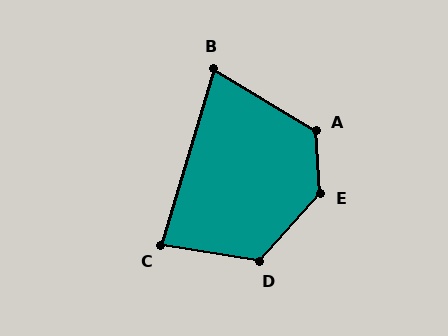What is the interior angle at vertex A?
Approximately 125 degrees (obtuse).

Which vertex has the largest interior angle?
E, at approximately 135 degrees.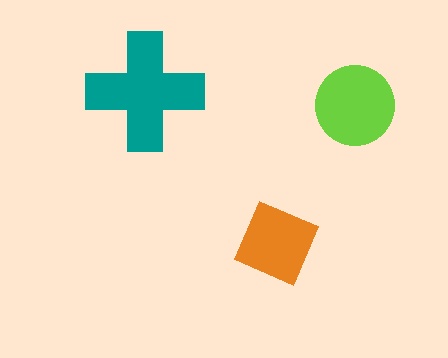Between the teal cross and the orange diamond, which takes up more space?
The teal cross.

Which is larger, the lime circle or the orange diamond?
The lime circle.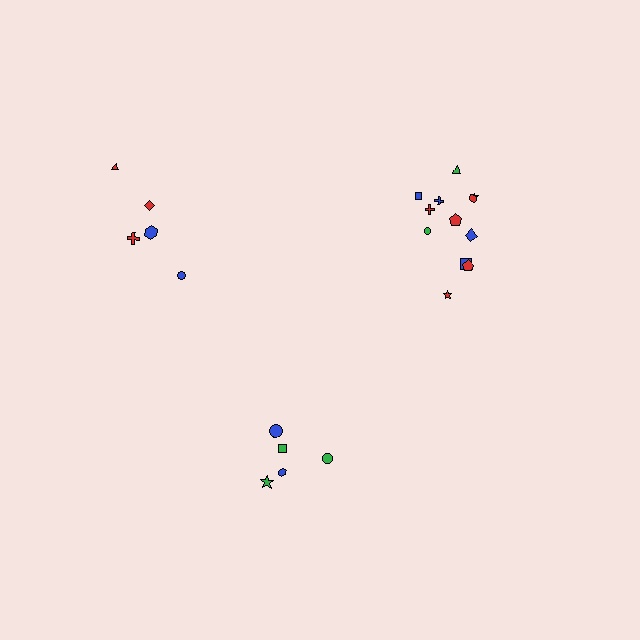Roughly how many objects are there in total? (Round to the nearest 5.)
Roughly 20 objects in total.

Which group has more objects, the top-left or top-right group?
The top-right group.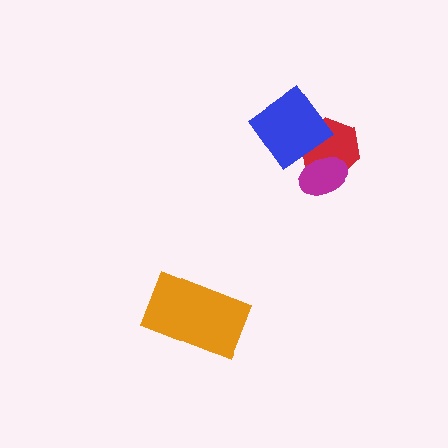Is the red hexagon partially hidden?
Yes, it is partially covered by another shape.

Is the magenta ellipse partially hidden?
Yes, it is partially covered by another shape.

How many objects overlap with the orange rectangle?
0 objects overlap with the orange rectangle.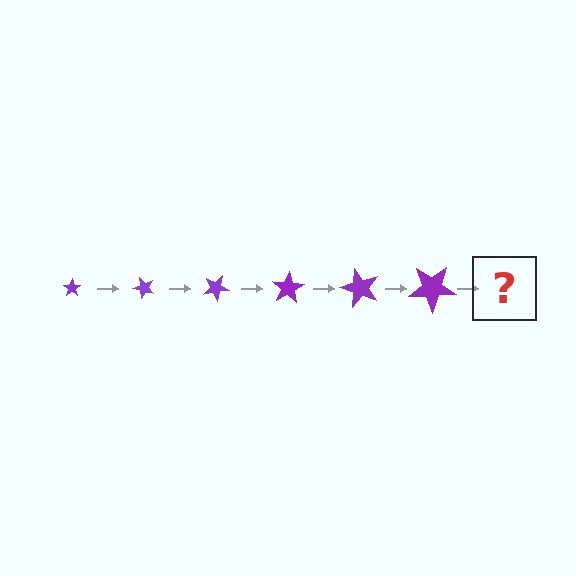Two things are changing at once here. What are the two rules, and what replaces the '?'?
The two rules are that the star grows larger each step and it rotates 50 degrees each step. The '?' should be a star, larger than the previous one and rotated 300 degrees from the start.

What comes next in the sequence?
The next element should be a star, larger than the previous one and rotated 300 degrees from the start.